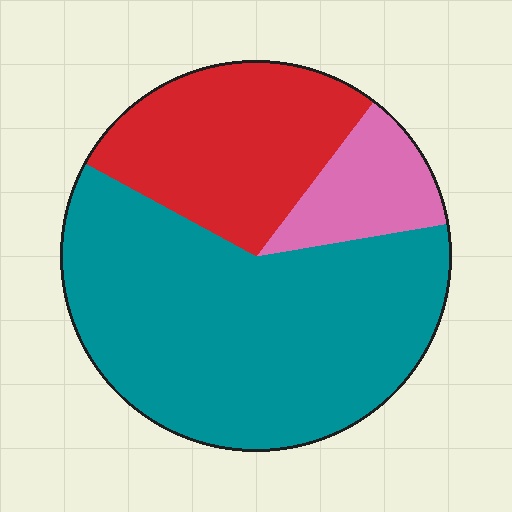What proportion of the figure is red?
Red covers 28% of the figure.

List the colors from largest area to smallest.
From largest to smallest: teal, red, pink.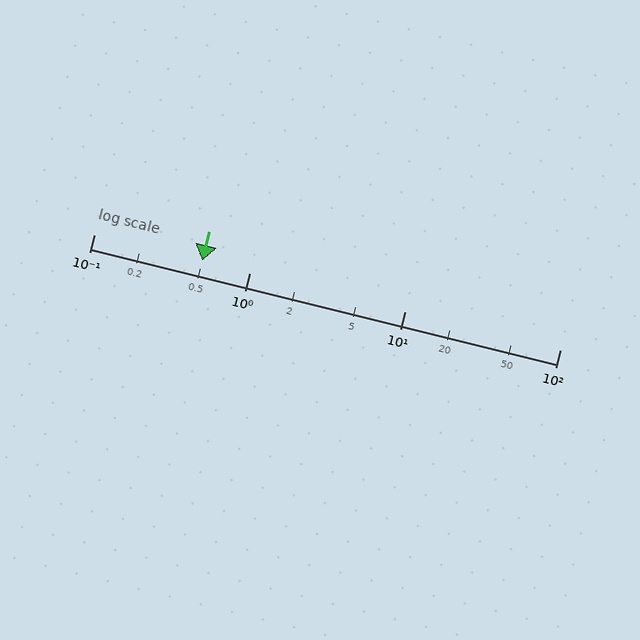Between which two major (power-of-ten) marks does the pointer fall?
The pointer is between 0.1 and 1.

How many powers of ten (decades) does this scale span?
The scale spans 3 decades, from 0.1 to 100.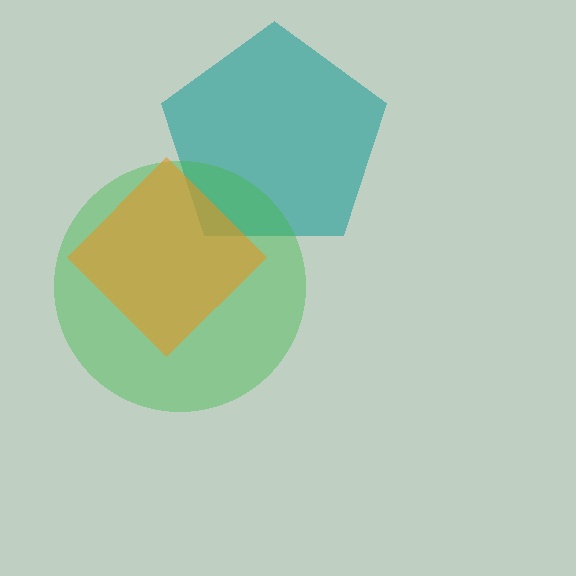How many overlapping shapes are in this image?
There are 3 overlapping shapes in the image.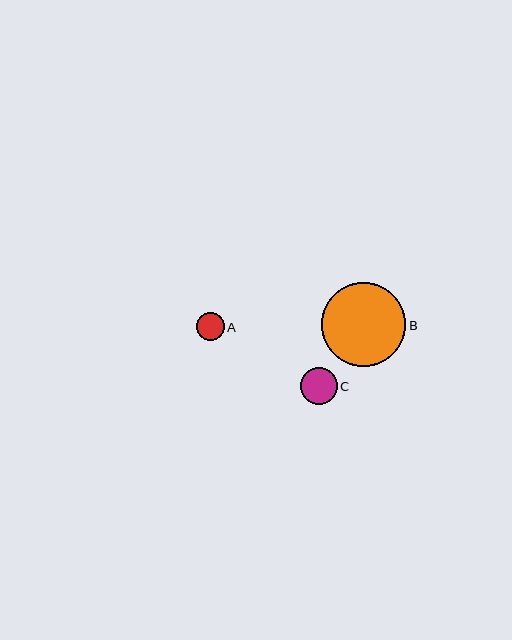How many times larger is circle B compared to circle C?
Circle B is approximately 2.3 times the size of circle C.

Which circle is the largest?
Circle B is the largest with a size of approximately 84 pixels.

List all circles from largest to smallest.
From largest to smallest: B, C, A.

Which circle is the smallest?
Circle A is the smallest with a size of approximately 27 pixels.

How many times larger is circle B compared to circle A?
Circle B is approximately 3.1 times the size of circle A.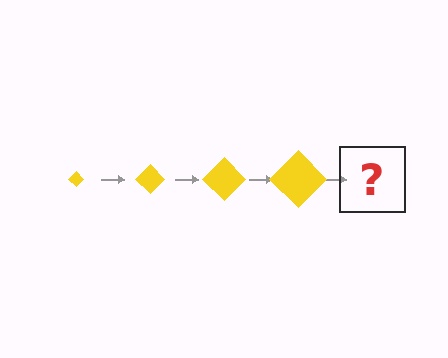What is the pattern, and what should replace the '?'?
The pattern is that the diamond gets progressively larger each step. The '?' should be a yellow diamond, larger than the previous one.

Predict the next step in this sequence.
The next step is a yellow diamond, larger than the previous one.